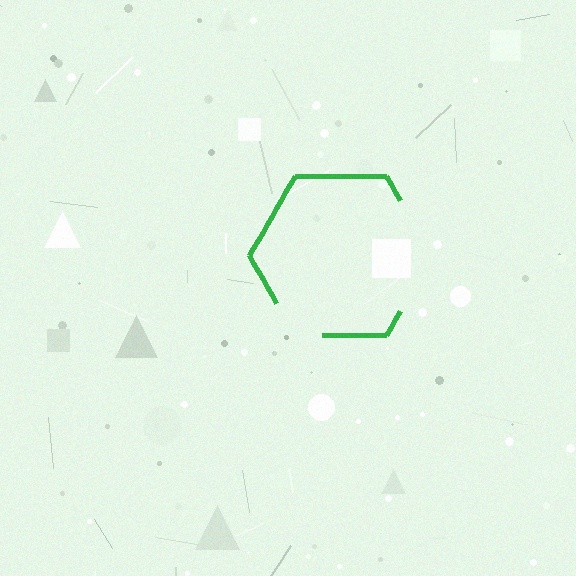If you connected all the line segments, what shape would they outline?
They would outline a hexagon.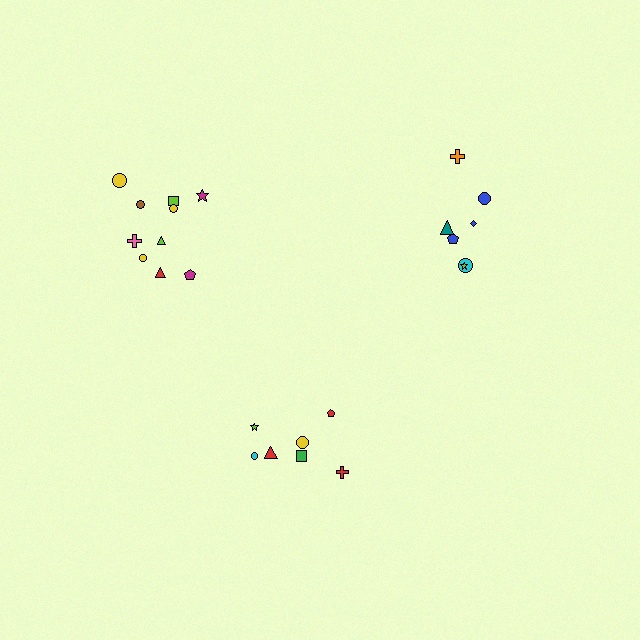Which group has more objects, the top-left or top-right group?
The top-left group.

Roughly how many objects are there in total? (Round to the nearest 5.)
Roughly 25 objects in total.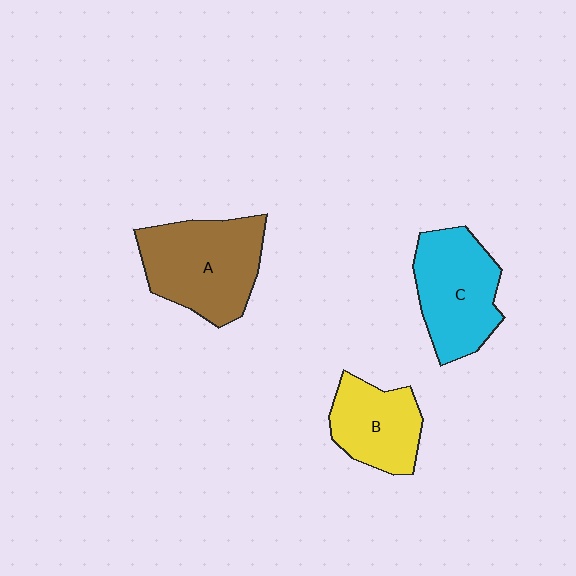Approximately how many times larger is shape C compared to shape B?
Approximately 1.3 times.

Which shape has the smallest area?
Shape B (yellow).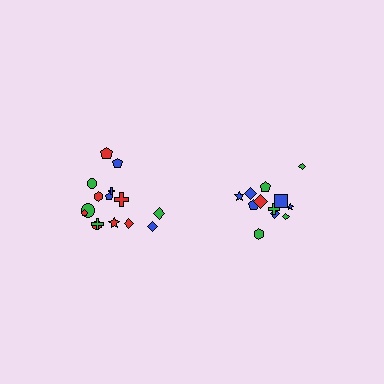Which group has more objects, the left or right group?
The left group.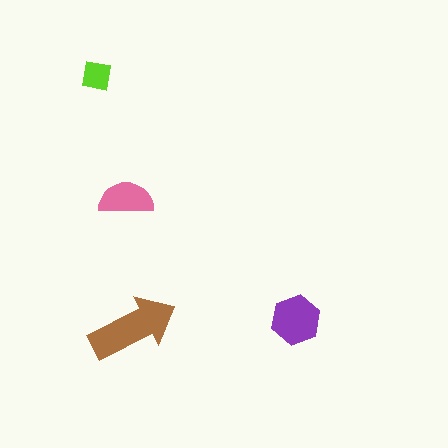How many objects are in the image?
There are 4 objects in the image.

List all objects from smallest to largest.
The lime square, the pink semicircle, the purple hexagon, the brown arrow.